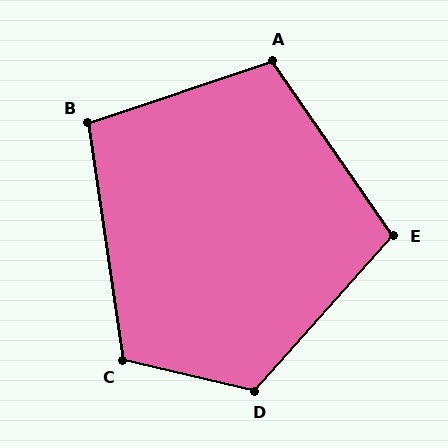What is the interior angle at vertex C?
Approximately 111 degrees (obtuse).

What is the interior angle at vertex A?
Approximately 106 degrees (obtuse).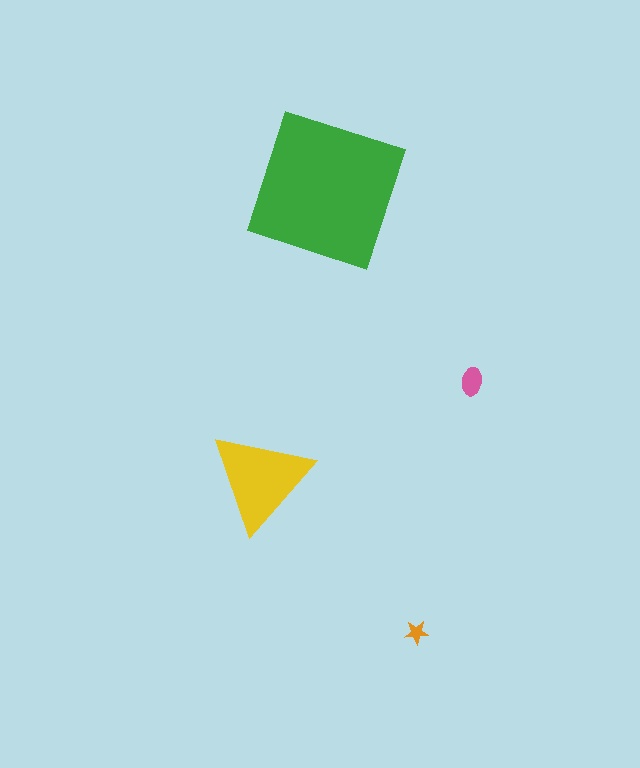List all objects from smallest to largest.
The orange star, the pink ellipse, the yellow triangle, the green square.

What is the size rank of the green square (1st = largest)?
1st.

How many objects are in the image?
There are 4 objects in the image.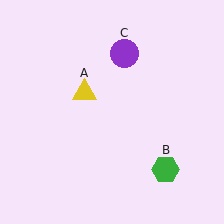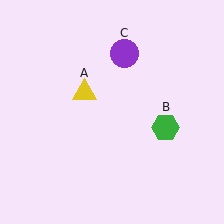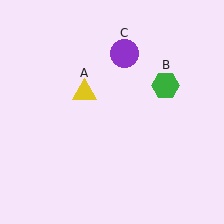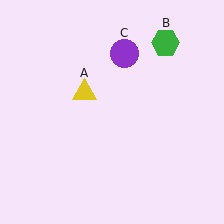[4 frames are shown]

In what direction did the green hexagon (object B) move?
The green hexagon (object B) moved up.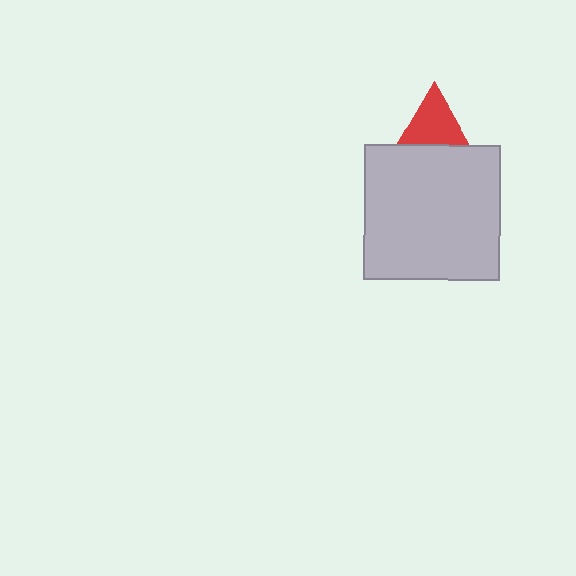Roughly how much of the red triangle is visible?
About half of it is visible (roughly 55%).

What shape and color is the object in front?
The object in front is a light gray square.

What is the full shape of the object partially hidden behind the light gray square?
The partially hidden object is a red triangle.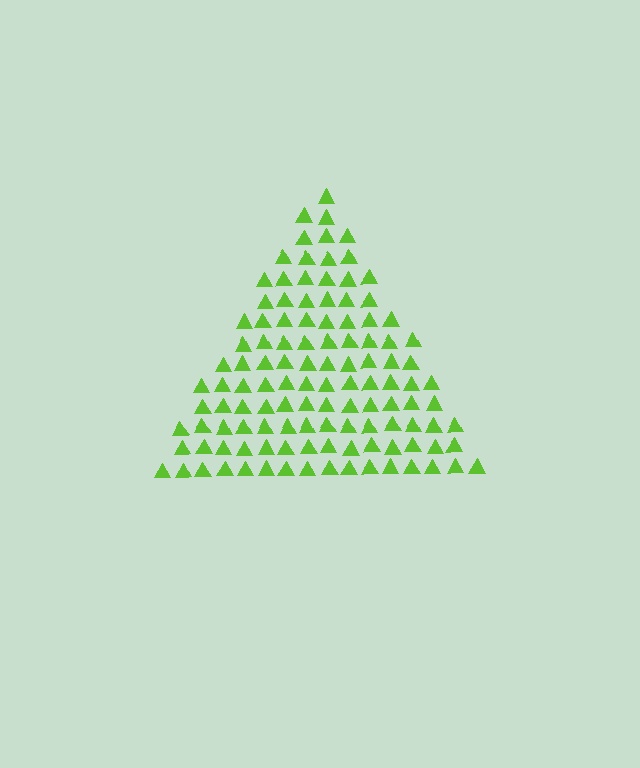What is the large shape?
The large shape is a triangle.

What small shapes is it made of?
It is made of small triangles.